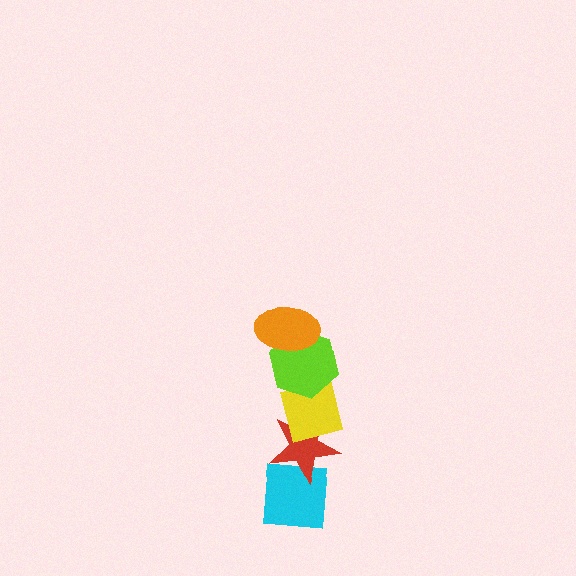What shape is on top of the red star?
The yellow square is on top of the red star.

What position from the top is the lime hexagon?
The lime hexagon is 2nd from the top.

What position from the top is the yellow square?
The yellow square is 3rd from the top.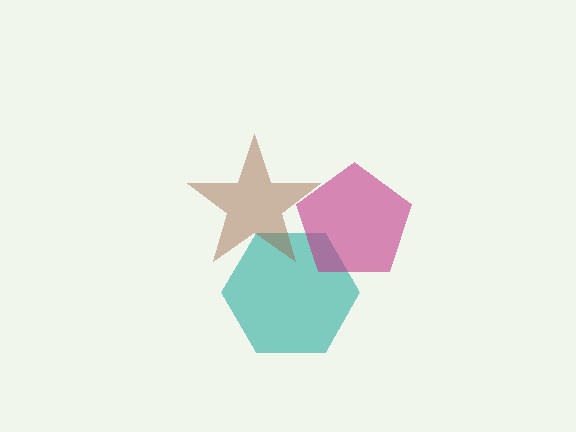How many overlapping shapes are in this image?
There are 3 overlapping shapes in the image.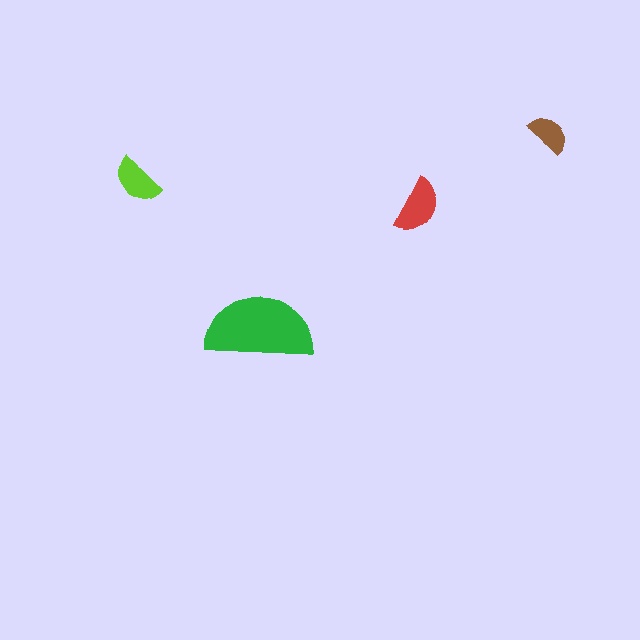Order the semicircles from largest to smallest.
the green one, the red one, the lime one, the brown one.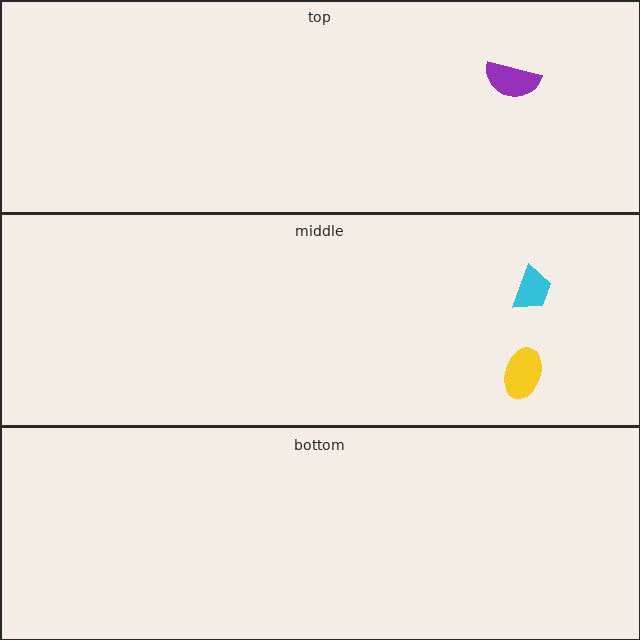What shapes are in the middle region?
The yellow ellipse, the cyan trapezoid.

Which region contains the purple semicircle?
The top region.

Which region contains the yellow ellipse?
The middle region.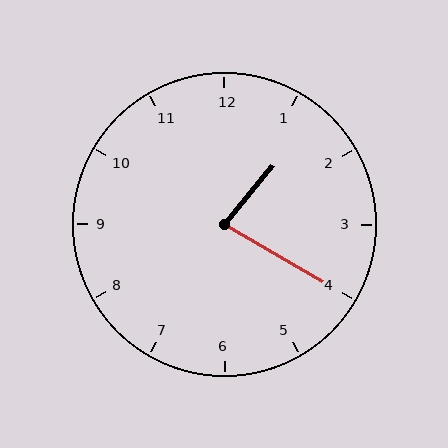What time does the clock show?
1:20.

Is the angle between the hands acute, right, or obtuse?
It is acute.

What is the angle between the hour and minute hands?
Approximately 80 degrees.